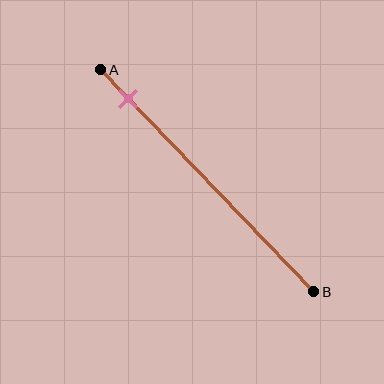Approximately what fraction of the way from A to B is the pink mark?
The pink mark is approximately 15% of the way from A to B.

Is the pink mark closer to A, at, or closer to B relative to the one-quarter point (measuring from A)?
The pink mark is closer to point A than the one-quarter point of segment AB.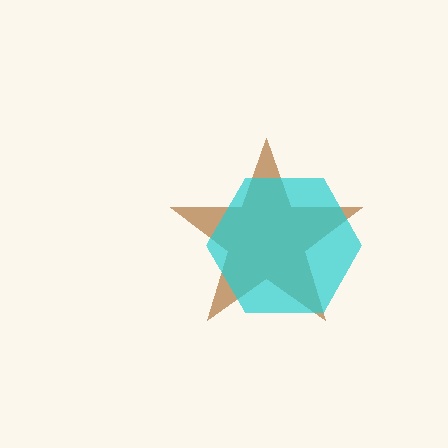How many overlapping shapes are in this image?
There are 2 overlapping shapes in the image.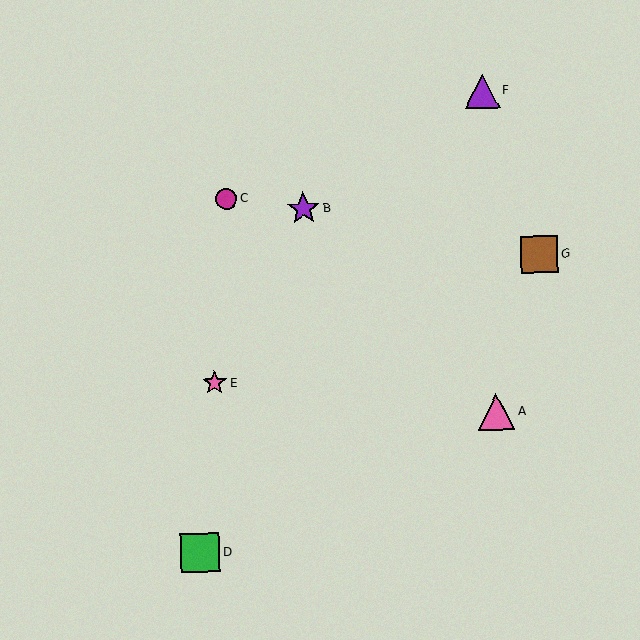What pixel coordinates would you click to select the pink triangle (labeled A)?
Click at (496, 412) to select the pink triangle A.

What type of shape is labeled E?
Shape E is a pink star.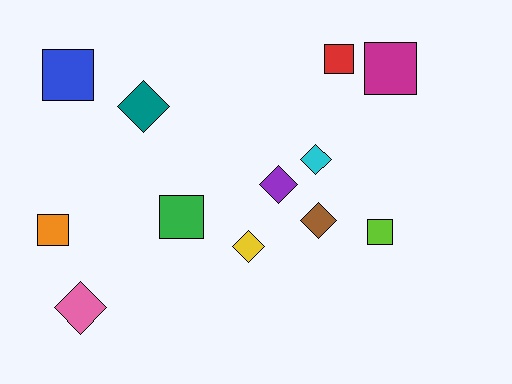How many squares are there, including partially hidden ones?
There are 6 squares.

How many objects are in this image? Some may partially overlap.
There are 12 objects.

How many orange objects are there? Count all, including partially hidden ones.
There is 1 orange object.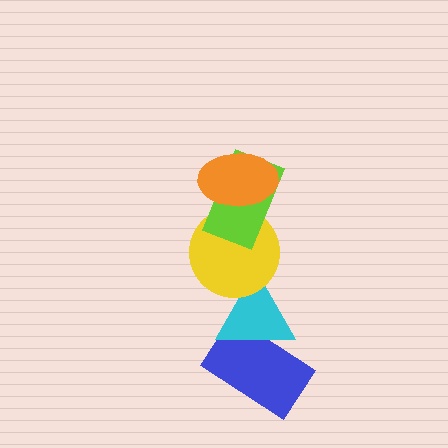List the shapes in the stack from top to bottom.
From top to bottom: the orange ellipse, the lime rectangle, the yellow circle, the cyan triangle, the blue rectangle.